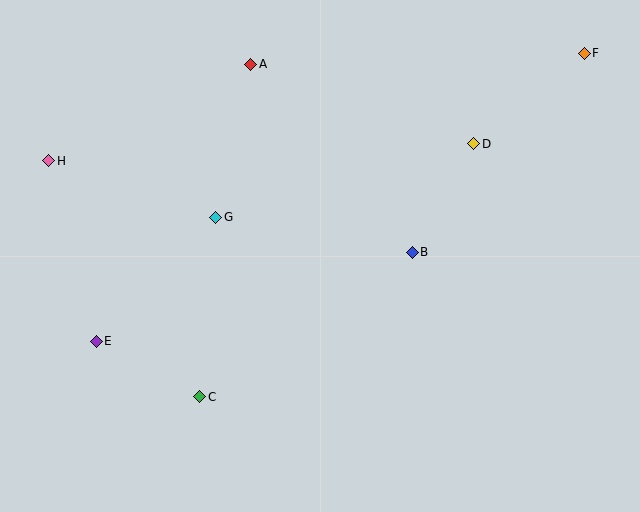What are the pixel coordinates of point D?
Point D is at (474, 144).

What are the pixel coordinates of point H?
Point H is at (49, 161).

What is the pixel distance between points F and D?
The distance between F and D is 143 pixels.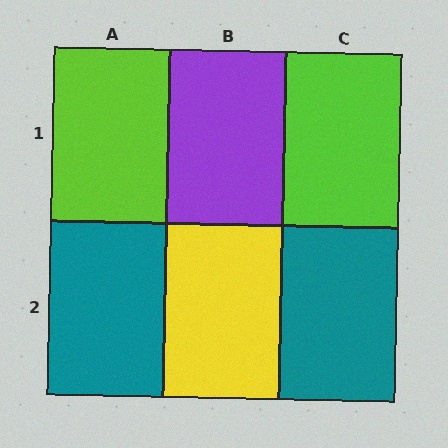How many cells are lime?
2 cells are lime.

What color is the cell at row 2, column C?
Teal.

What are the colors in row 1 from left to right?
Lime, purple, lime.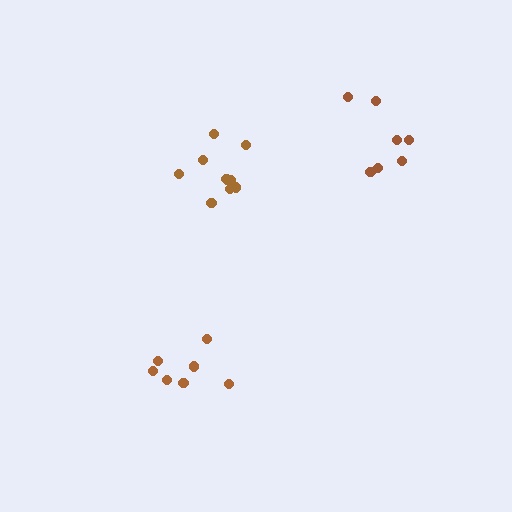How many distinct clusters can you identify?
There are 3 distinct clusters.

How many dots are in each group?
Group 1: 7 dots, Group 2: 10 dots, Group 3: 7 dots (24 total).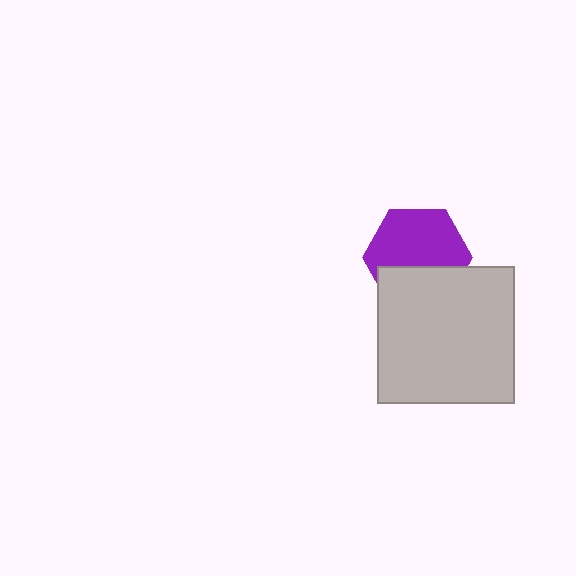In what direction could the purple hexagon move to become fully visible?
The purple hexagon could move up. That would shift it out from behind the light gray square entirely.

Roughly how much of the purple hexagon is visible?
About half of it is visible (roughly 62%).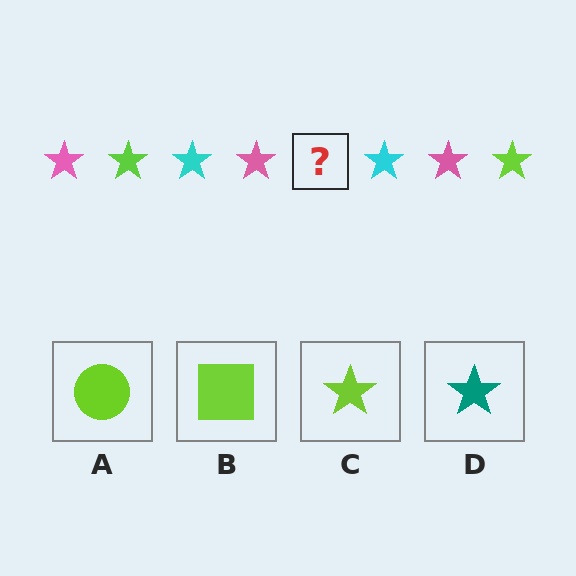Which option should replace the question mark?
Option C.